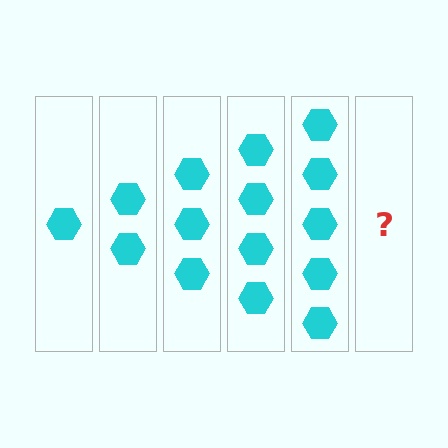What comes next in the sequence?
The next element should be 6 hexagons.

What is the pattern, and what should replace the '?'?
The pattern is that each step adds one more hexagon. The '?' should be 6 hexagons.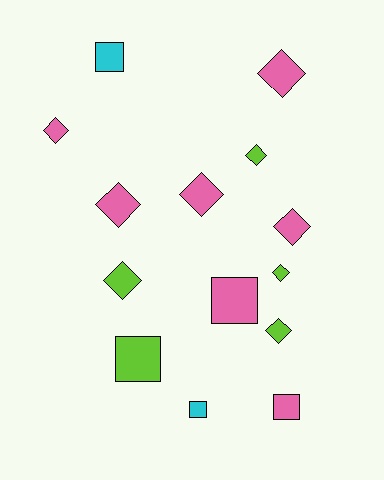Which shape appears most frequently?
Diamond, with 9 objects.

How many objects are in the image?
There are 14 objects.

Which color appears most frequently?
Pink, with 7 objects.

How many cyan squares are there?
There are 2 cyan squares.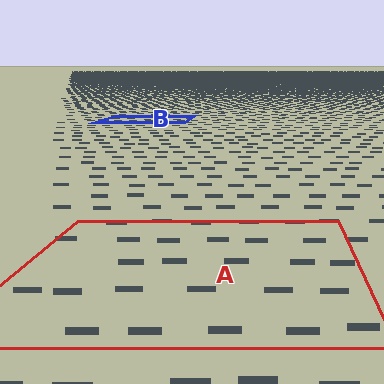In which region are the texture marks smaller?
The texture marks are smaller in region B, because it is farther away.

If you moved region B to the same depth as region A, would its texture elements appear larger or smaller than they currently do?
They would appear larger. At a closer depth, the same texture elements are projected at a bigger on-screen size.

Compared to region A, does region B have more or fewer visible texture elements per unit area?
Region B has more texture elements per unit area — they are packed more densely because it is farther away.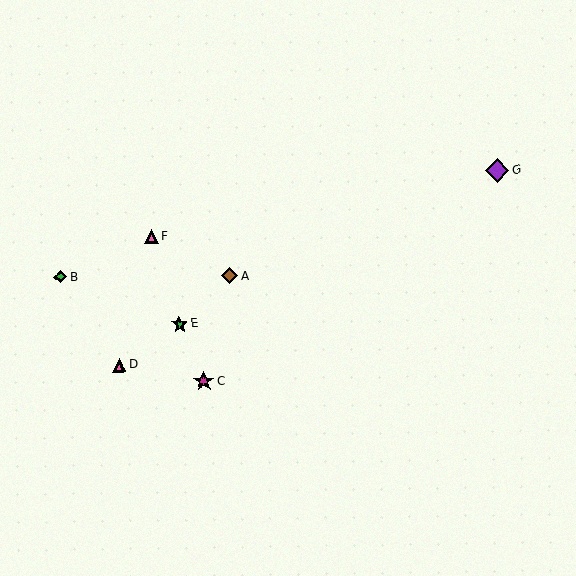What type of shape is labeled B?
Shape B is a green diamond.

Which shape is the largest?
The purple diamond (labeled G) is the largest.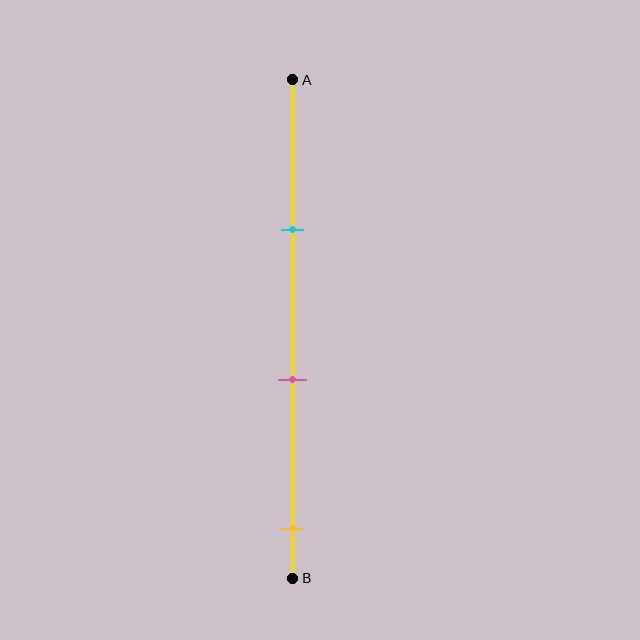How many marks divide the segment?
There are 3 marks dividing the segment.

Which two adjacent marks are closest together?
The cyan and pink marks are the closest adjacent pair.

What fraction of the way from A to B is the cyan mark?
The cyan mark is approximately 30% (0.3) of the way from A to B.